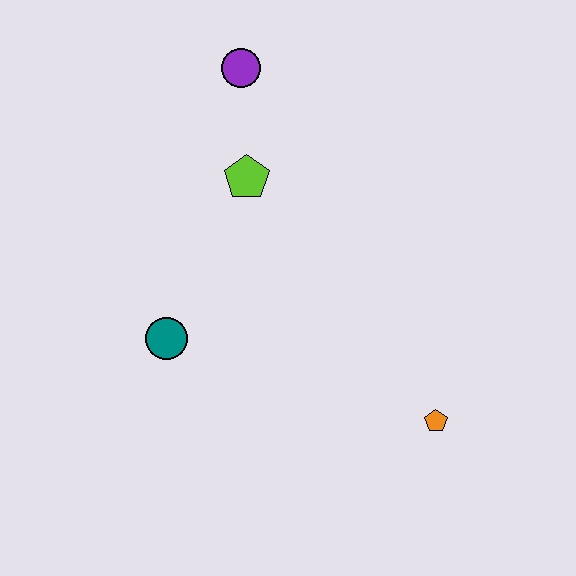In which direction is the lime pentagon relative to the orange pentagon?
The lime pentagon is above the orange pentagon.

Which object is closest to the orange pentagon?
The teal circle is closest to the orange pentagon.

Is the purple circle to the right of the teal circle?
Yes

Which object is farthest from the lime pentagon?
The orange pentagon is farthest from the lime pentagon.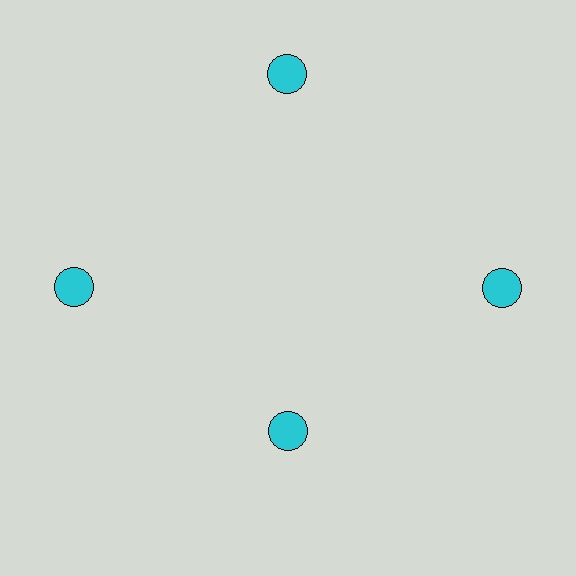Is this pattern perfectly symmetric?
No. The 4 cyan circles are arranged in a ring, but one element near the 6 o'clock position is pulled inward toward the center, breaking the 4-fold rotational symmetry.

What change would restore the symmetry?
The symmetry would be restored by moving it outward, back onto the ring so that all 4 circles sit at equal angles and equal distance from the center.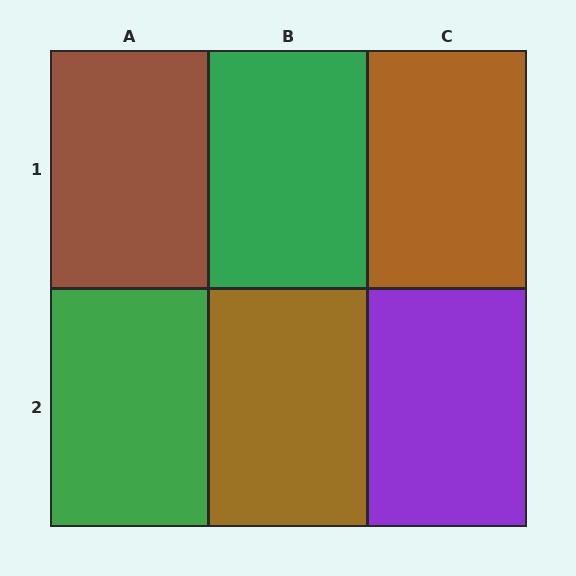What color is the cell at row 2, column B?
Brown.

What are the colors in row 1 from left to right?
Brown, green, brown.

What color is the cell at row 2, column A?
Green.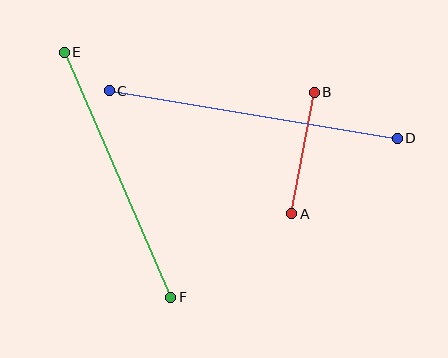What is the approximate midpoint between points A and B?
The midpoint is at approximately (303, 153) pixels.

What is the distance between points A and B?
The distance is approximately 124 pixels.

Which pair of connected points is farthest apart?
Points C and D are farthest apart.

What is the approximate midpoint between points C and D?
The midpoint is at approximately (253, 115) pixels.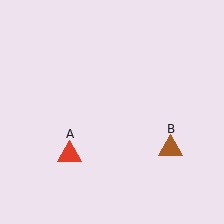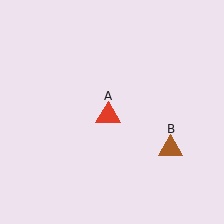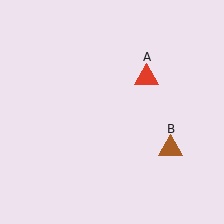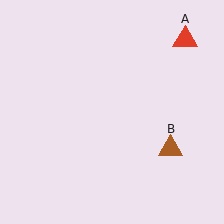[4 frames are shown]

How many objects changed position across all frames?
1 object changed position: red triangle (object A).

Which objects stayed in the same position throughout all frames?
Brown triangle (object B) remained stationary.